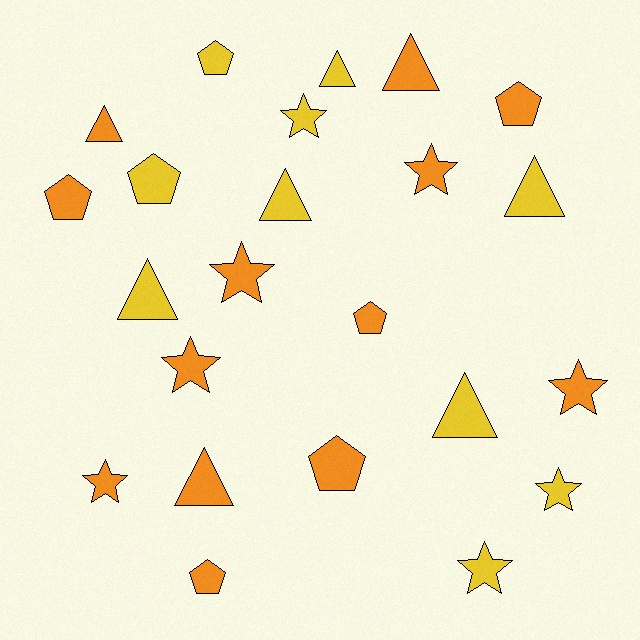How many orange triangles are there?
There are 3 orange triangles.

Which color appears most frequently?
Orange, with 13 objects.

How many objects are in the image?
There are 23 objects.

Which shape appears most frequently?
Triangle, with 8 objects.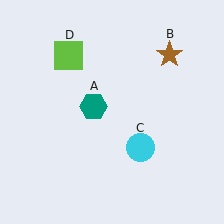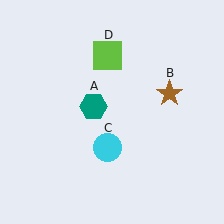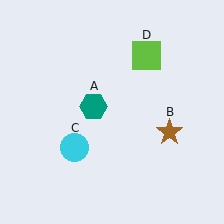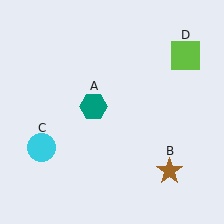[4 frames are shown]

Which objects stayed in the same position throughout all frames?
Teal hexagon (object A) remained stationary.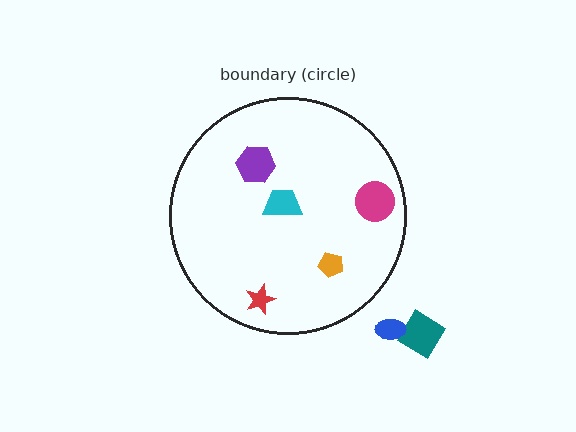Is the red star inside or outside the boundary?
Inside.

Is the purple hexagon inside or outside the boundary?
Inside.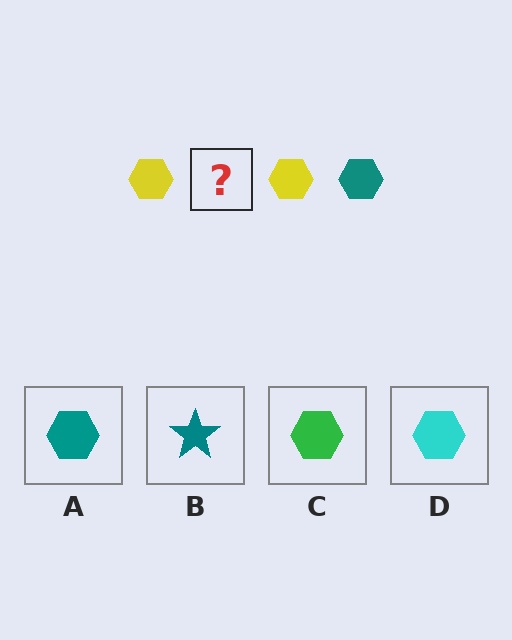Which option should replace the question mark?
Option A.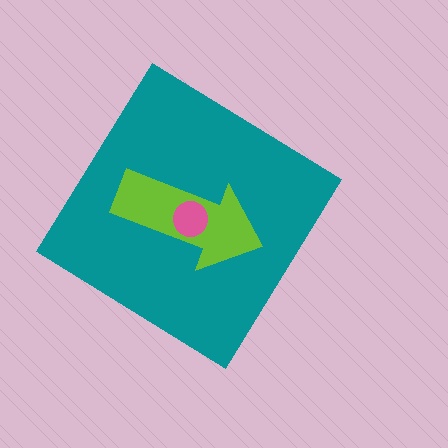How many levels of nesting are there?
3.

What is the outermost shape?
The teal diamond.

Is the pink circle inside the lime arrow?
Yes.